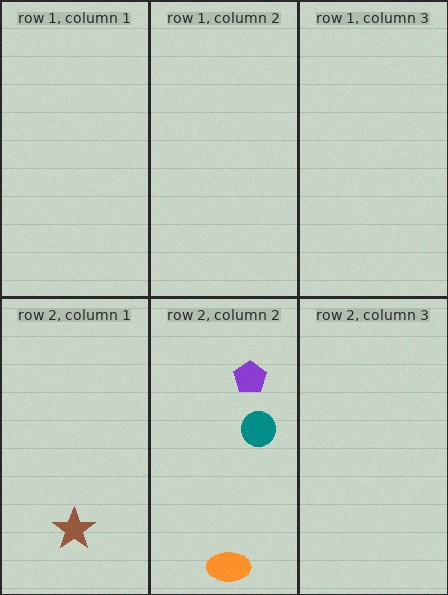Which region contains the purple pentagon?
The row 2, column 2 region.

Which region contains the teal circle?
The row 2, column 2 region.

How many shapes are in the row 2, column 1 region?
1.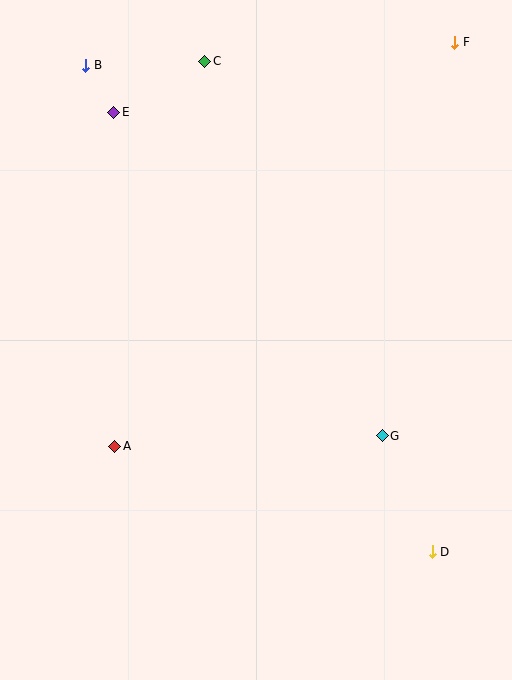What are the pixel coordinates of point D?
Point D is at (432, 552).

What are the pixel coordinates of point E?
Point E is at (114, 112).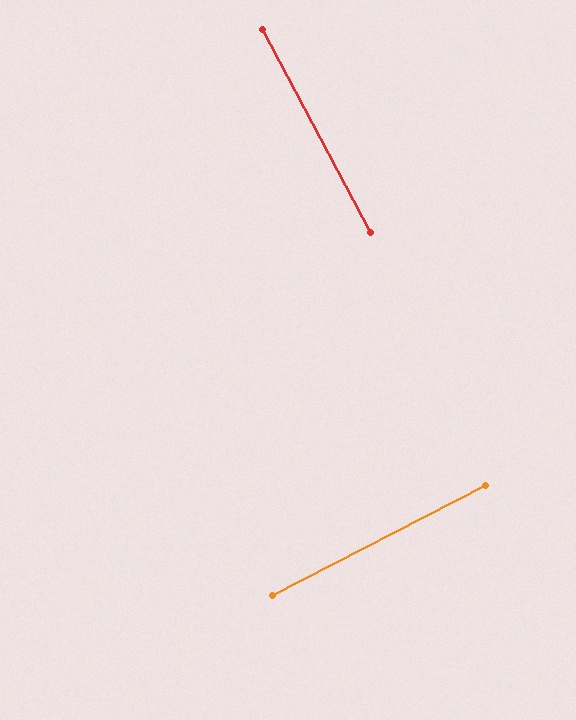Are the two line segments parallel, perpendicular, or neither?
Perpendicular — they meet at approximately 89°.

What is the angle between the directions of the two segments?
Approximately 89 degrees.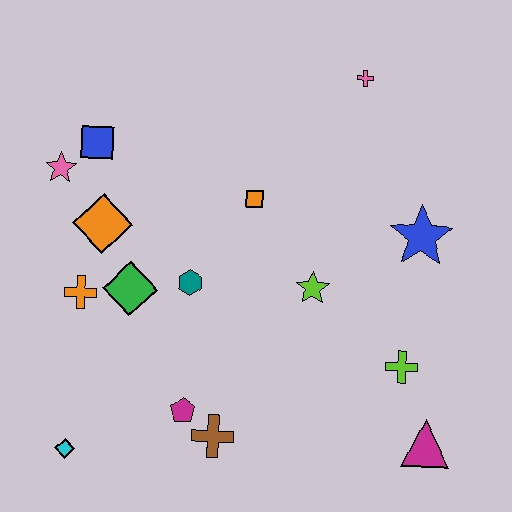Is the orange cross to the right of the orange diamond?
No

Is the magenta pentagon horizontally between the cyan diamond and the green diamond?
No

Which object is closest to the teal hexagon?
The green diamond is closest to the teal hexagon.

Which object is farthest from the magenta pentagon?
The pink cross is farthest from the magenta pentagon.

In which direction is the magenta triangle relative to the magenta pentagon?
The magenta triangle is to the right of the magenta pentagon.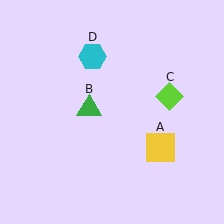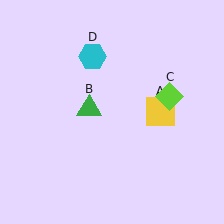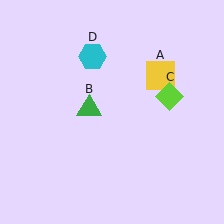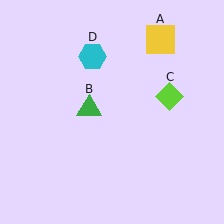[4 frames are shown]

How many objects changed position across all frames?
1 object changed position: yellow square (object A).